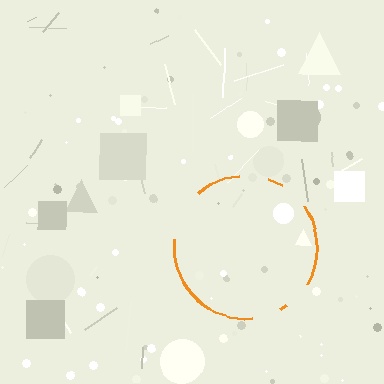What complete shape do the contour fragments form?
The contour fragments form a circle.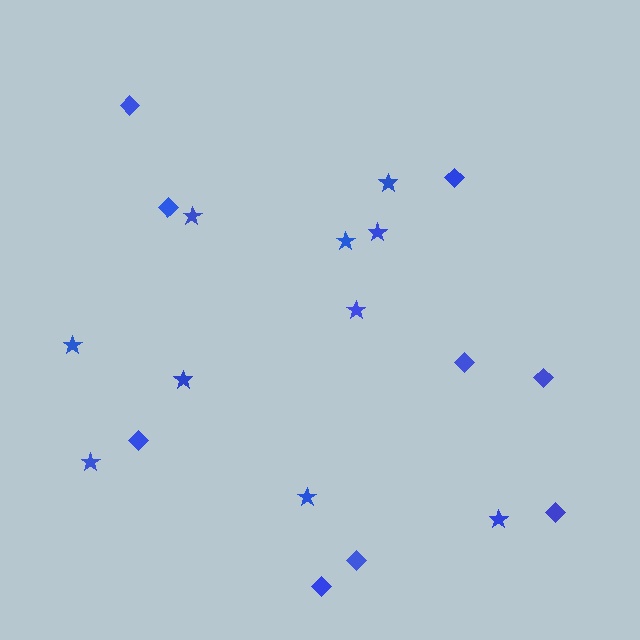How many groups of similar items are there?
There are 2 groups: one group of diamonds (9) and one group of stars (10).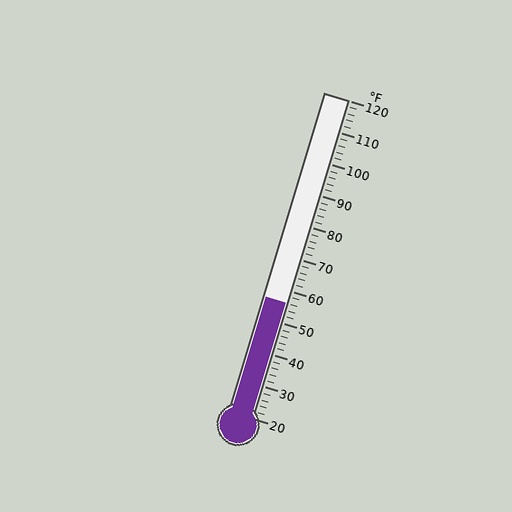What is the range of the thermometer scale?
The thermometer scale ranges from 20°F to 120°F.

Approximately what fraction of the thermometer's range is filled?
The thermometer is filled to approximately 35% of its range.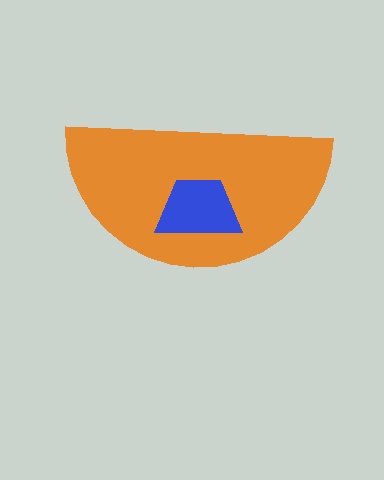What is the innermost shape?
The blue trapezoid.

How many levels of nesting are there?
2.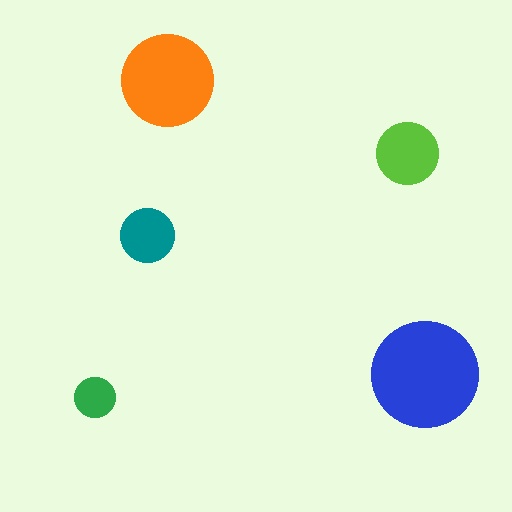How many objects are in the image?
There are 5 objects in the image.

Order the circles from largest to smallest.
the blue one, the orange one, the lime one, the teal one, the green one.